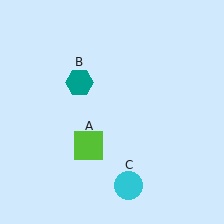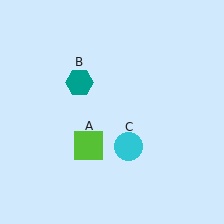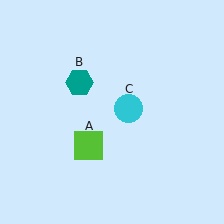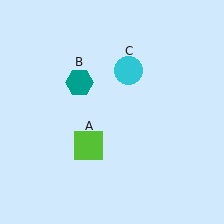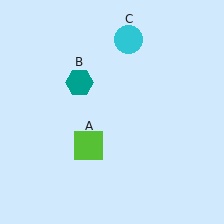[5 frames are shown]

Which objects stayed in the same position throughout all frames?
Lime square (object A) and teal hexagon (object B) remained stationary.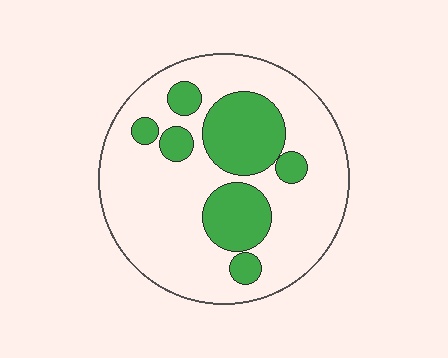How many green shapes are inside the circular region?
7.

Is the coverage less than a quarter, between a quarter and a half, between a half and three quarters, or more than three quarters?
Between a quarter and a half.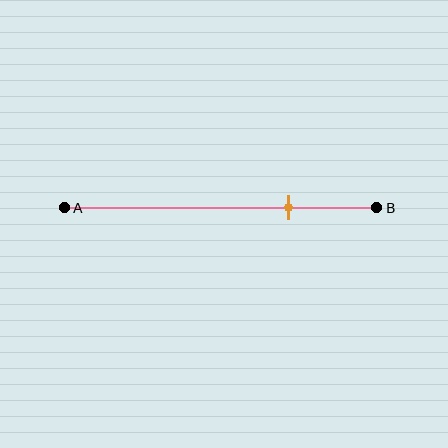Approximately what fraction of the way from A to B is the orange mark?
The orange mark is approximately 70% of the way from A to B.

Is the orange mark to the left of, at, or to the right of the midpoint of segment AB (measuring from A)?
The orange mark is to the right of the midpoint of segment AB.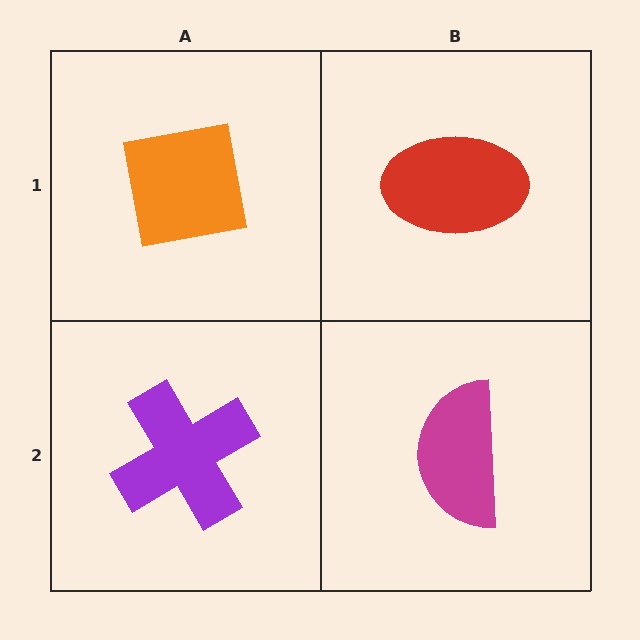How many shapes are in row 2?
2 shapes.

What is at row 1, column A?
An orange square.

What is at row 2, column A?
A purple cross.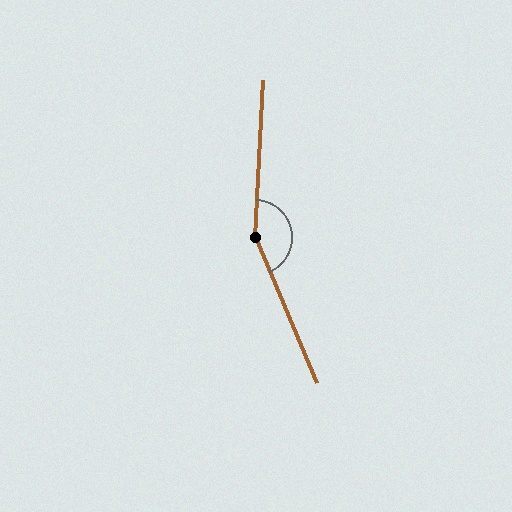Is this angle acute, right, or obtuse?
It is obtuse.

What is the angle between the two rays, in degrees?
Approximately 154 degrees.